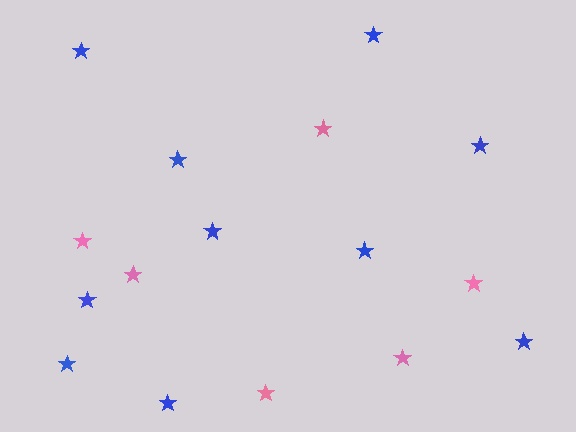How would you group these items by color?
There are 2 groups: one group of pink stars (6) and one group of blue stars (10).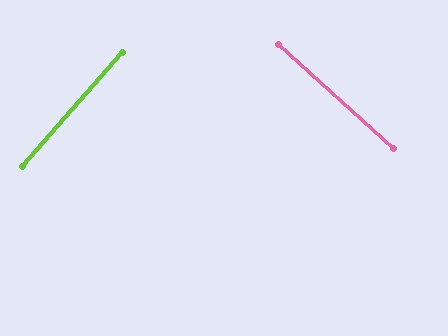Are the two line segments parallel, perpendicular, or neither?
Perpendicular — they meet at approximately 89°.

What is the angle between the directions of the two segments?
Approximately 89 degrees.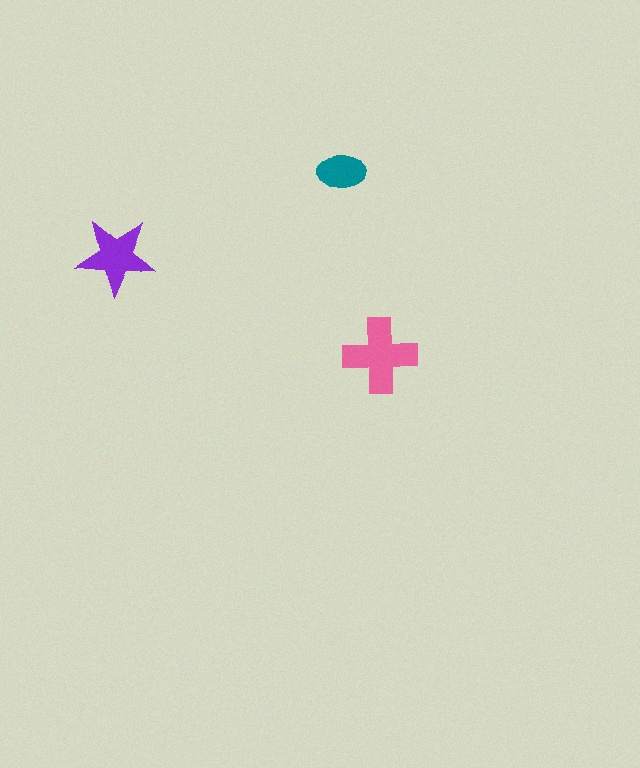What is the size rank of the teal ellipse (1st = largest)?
3rd.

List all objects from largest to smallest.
The pink cross, the purple star, the teal ellipse.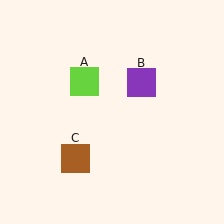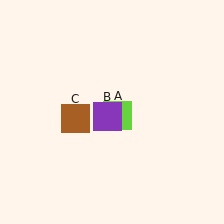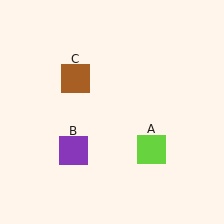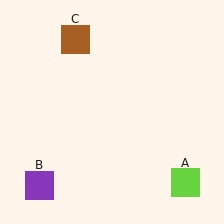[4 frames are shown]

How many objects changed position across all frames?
3 objects changed position: lime square (object A), purple square (object B), brown square (object C).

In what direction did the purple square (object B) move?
The purple square (object B) moved down and to the left.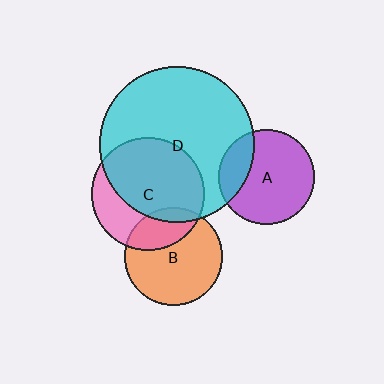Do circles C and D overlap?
Yes.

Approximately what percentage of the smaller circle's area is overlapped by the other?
Approximately 65%.